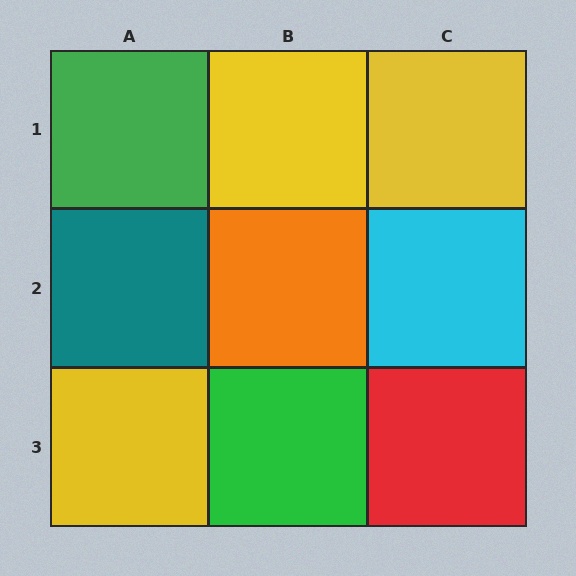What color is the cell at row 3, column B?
Green.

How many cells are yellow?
3 cells are yellow.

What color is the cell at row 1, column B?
Yellow.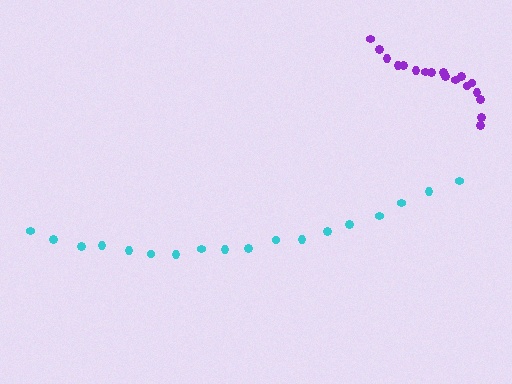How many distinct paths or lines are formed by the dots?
There are 2 distinct paths.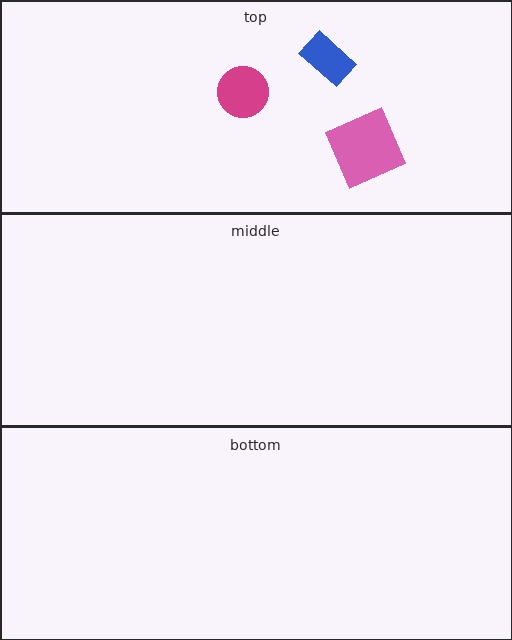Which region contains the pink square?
The top region.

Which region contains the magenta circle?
The top region.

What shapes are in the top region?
The blue rectangle, the pink square, the magenta circle.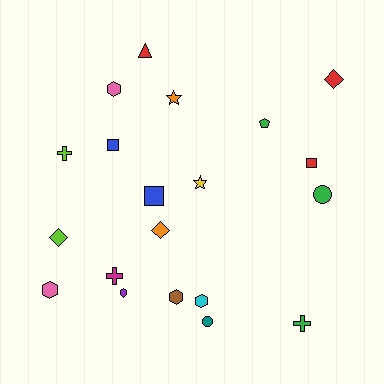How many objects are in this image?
There are 20 objects.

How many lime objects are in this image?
There are 2 lime objects.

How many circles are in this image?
There are 2 circles.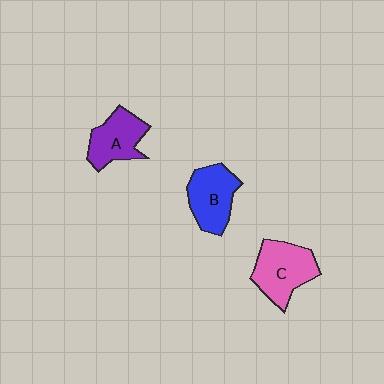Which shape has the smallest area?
Shape A (purple).